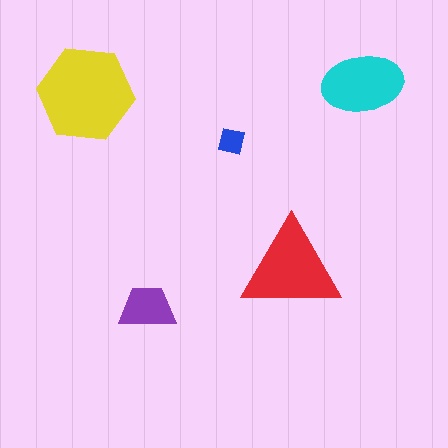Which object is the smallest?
The blue square.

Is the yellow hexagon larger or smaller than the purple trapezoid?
Larger.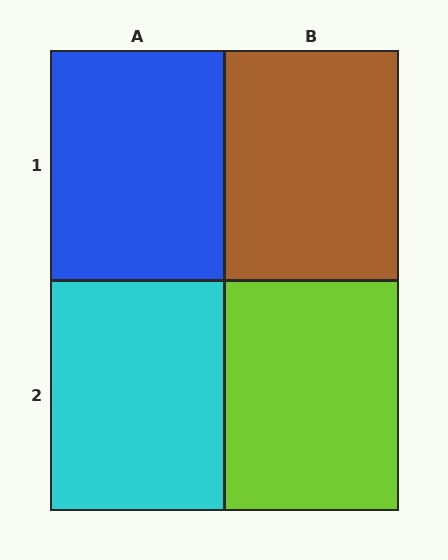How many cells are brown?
1 cell is brown.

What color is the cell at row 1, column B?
Brown.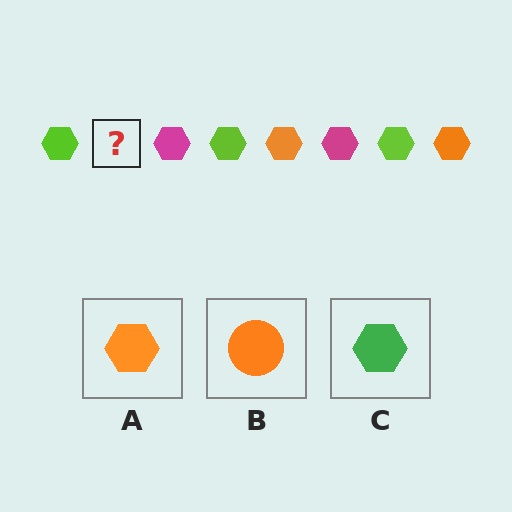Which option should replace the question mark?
Option A.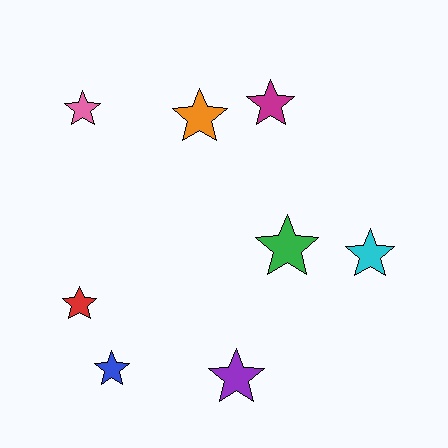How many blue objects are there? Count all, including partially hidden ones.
There is 1 blue object.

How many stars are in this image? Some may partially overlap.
There are 8 stars.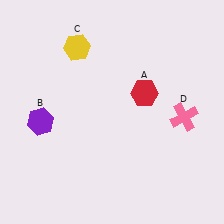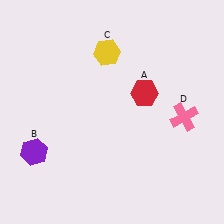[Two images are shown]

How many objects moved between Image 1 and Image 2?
2 objects moved between the two images.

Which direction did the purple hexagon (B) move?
The purple hexagon (B) moved down.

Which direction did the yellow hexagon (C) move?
The yellow hexagon (C) moved right.